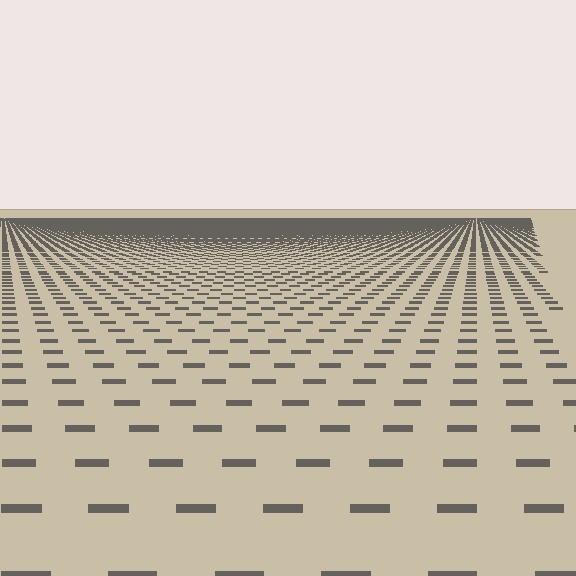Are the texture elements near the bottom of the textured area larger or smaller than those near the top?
Larger. Near the bottom, elements are closer to the viewer and appear at a bigger on-screen size.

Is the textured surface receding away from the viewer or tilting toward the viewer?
The surface is receding away from the viewer. Texture elements get smaller and denser toward the top.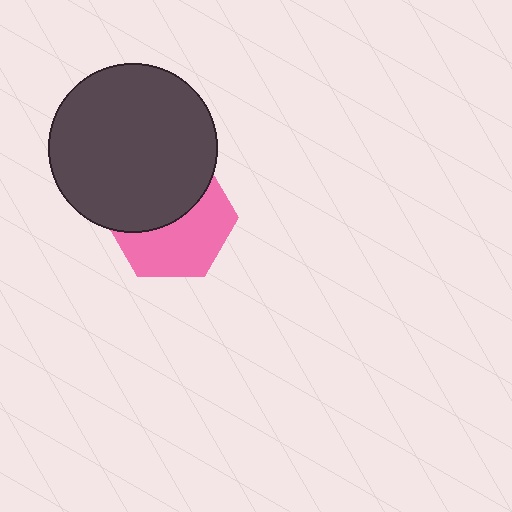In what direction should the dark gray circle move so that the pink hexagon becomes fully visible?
The dark gray circle should move up. That is the shortest direction to clear the overlap and leave the pink hexagon fully visible.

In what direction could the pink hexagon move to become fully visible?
The pink hexagon could move down. That would shift it out from behind the dark gray circle entirely.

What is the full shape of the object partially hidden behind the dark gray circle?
The partially hidden object is a pink hexagon.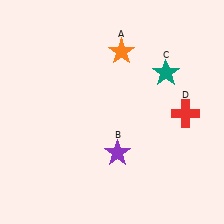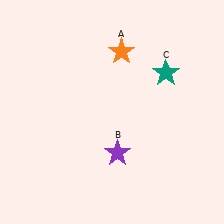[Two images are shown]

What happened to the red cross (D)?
The red cross (D) was removed in Image 2. It was in the bottom-right area of Image 1.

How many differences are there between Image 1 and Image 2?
There is 1 difference between the two images.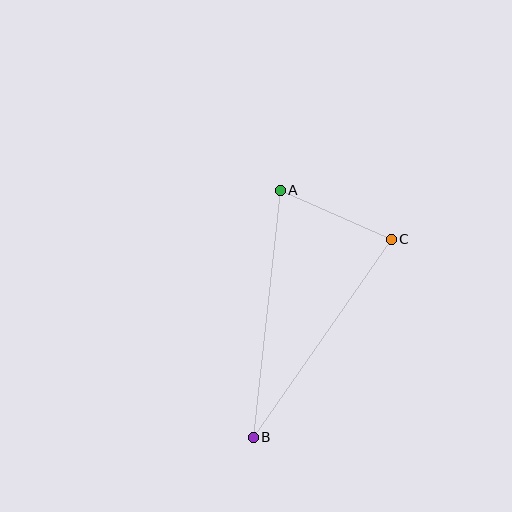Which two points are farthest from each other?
Points A and B are farthest from each other.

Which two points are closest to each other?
Points A and C are closest to each other.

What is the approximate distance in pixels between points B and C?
The distance between B and C is approximately 241 pixels.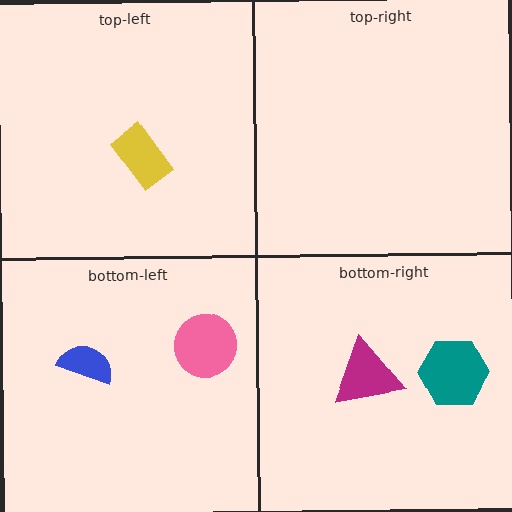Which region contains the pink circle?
The bottom-left region.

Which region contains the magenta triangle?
The bottom-right region.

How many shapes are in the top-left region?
1.